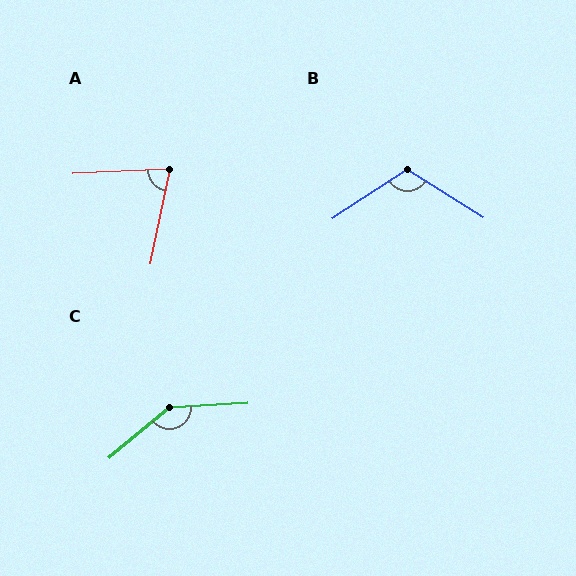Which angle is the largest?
C, at approximately 144 degrees.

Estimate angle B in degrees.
Approximately 115 degrees.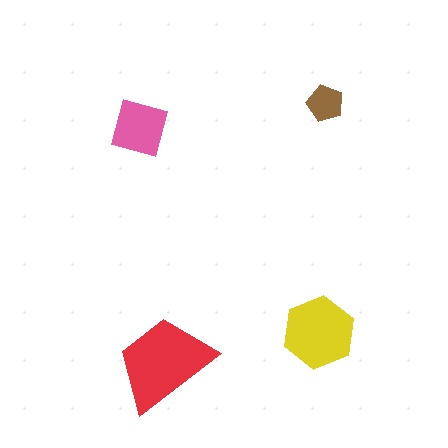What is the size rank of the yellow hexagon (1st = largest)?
2nd.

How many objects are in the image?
There are 4 objects in the image.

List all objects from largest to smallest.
The red trapezoid, the yellow hexagon, the pink square, the brown pentagon.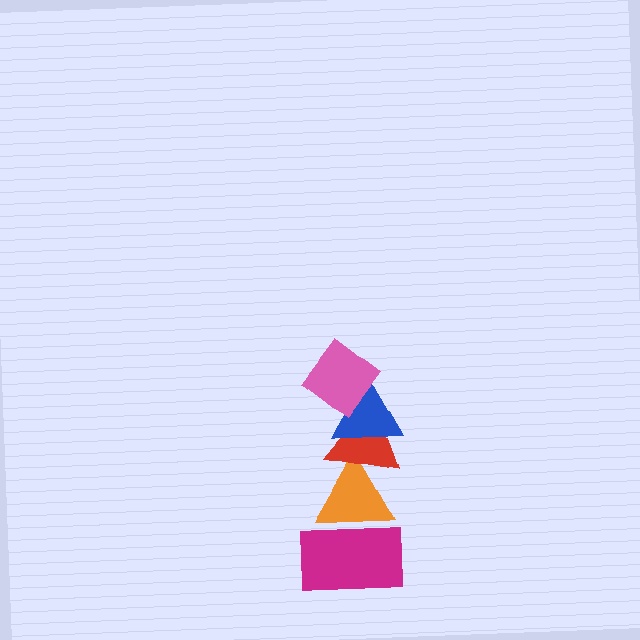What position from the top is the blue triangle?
The blue triangle is 2nd from the top.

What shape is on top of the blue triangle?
The pink diamond is on top of the blue triangle.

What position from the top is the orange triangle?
The orange triangle is 4th from the top.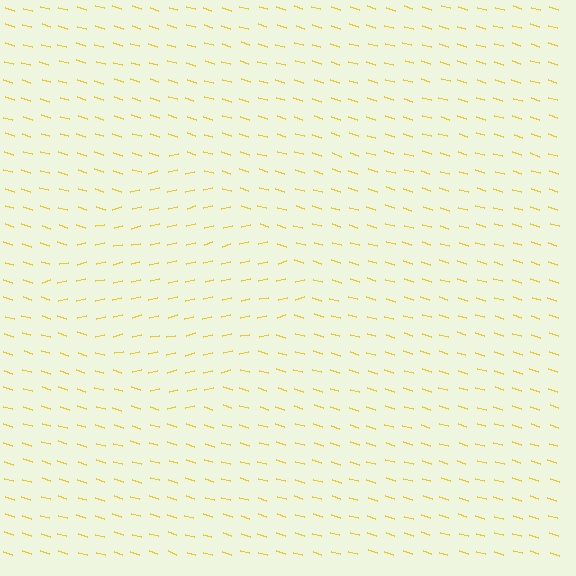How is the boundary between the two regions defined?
The boundary is defined purely by a change in line orientation (approximately 31 degrees difference). All lines are the same color and thickness.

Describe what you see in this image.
The image is filled with small yellow line segments. A diamond region in the image has lines oriented differently from the surrounding lines, creating a visible texture boundary.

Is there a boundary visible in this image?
Yes, there is a texture boundary formed by a change in line orientation.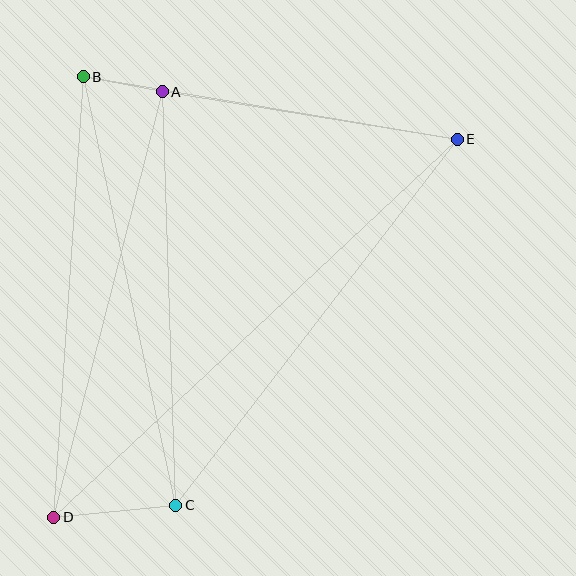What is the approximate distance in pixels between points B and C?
The distance between B and C is approximately 439 pixels.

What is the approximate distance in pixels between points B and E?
The distance between B and E is approximately 379 pixels.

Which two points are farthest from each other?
Points D and E are farthest from each other.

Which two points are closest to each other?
Points A and B are closest to each other.